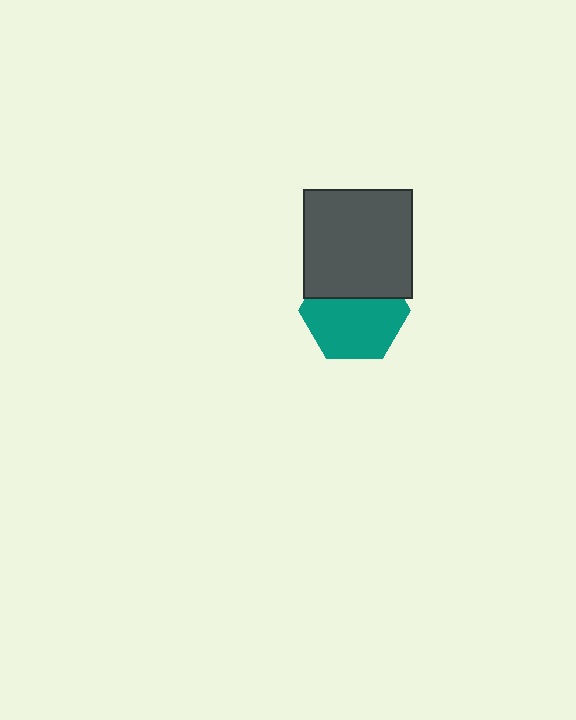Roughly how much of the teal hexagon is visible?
About half of it is visible (roughly 64%).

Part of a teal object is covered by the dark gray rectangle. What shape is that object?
It is a hexagon.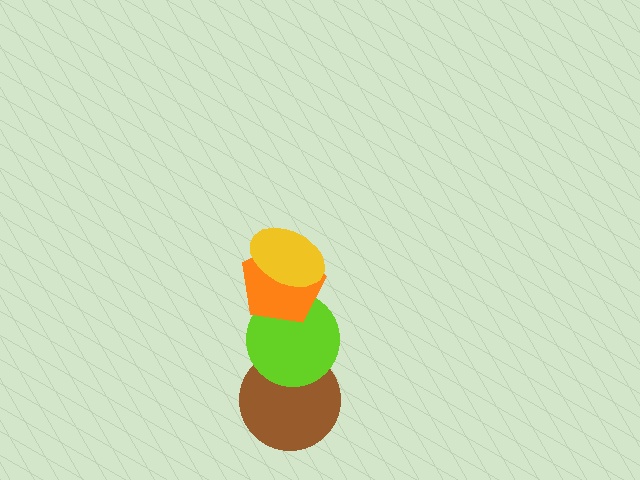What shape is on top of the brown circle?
The lime circle is on top of the brown circle.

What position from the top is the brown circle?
The brown circle is 4th from the top.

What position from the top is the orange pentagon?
The orange pentagon is 2nd from the top.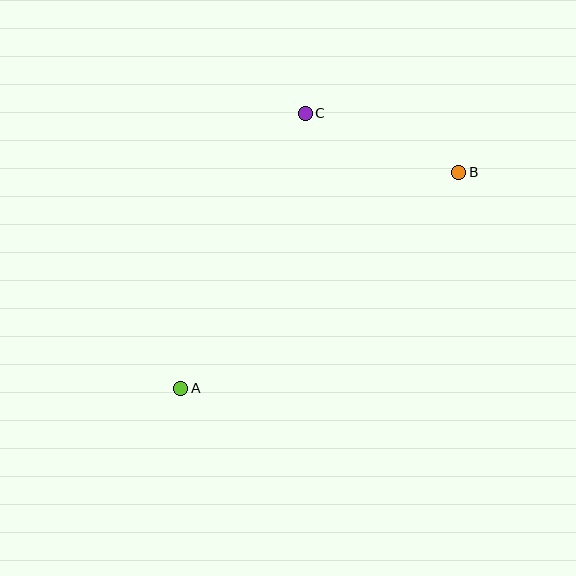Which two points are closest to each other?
Points B and C are closest to each other.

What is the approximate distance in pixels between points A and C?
The distance between A and C is approximately 302 pixels.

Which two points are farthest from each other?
Points A and B are farthest from each other.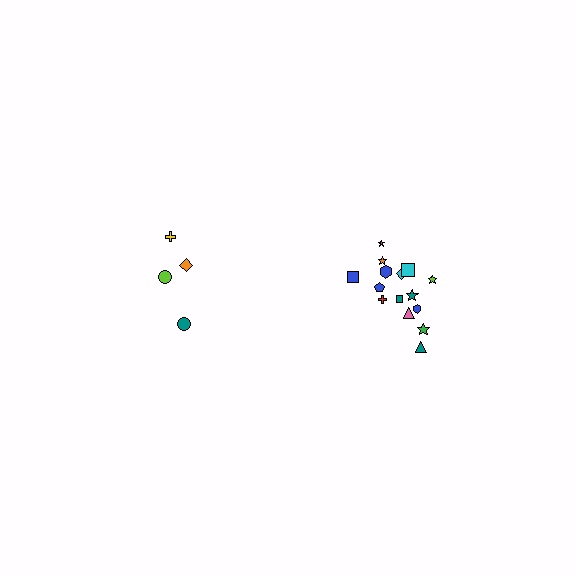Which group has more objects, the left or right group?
The right group.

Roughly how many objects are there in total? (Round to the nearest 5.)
Roughly 20 objects in total.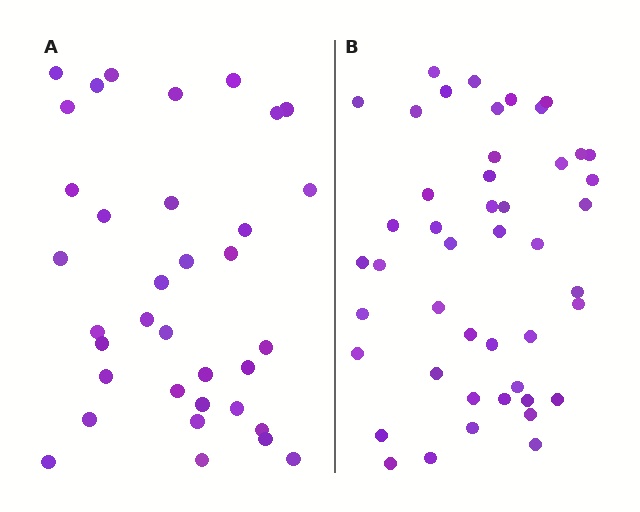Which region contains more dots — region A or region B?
Region B (the right region) has more dots.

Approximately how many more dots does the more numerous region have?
Region B has roughly 12 or so more dots than region A.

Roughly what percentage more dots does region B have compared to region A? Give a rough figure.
About 30% more.